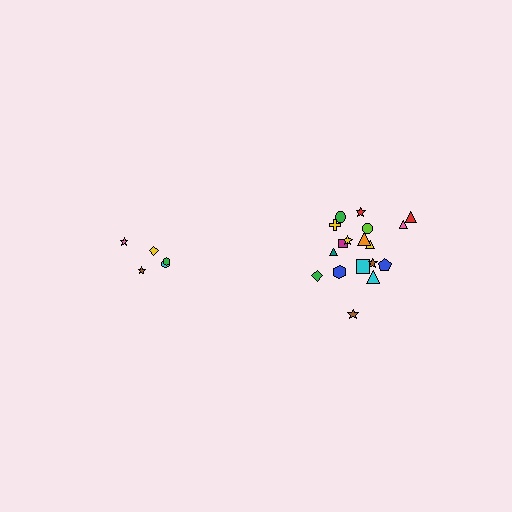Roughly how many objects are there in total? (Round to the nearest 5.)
Roughly 25 objects in total.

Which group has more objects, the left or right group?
The right group.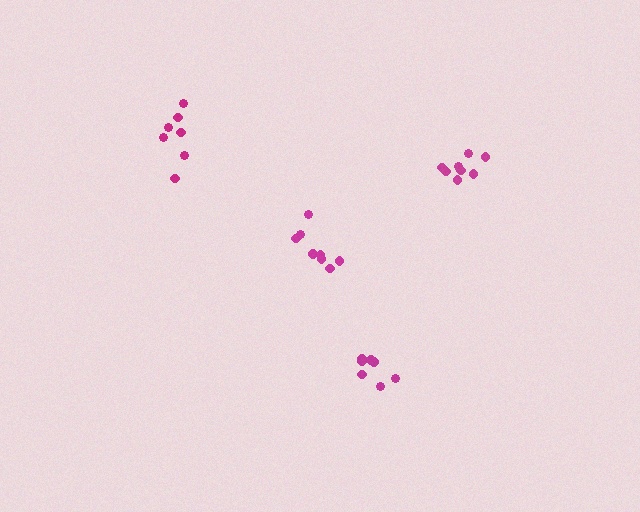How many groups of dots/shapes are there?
There are 4 groups.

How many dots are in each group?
Group 1: 7 dots, Group 2: 7 dots, Group 3: 8 dots, Group 4: 8 dots (30 total).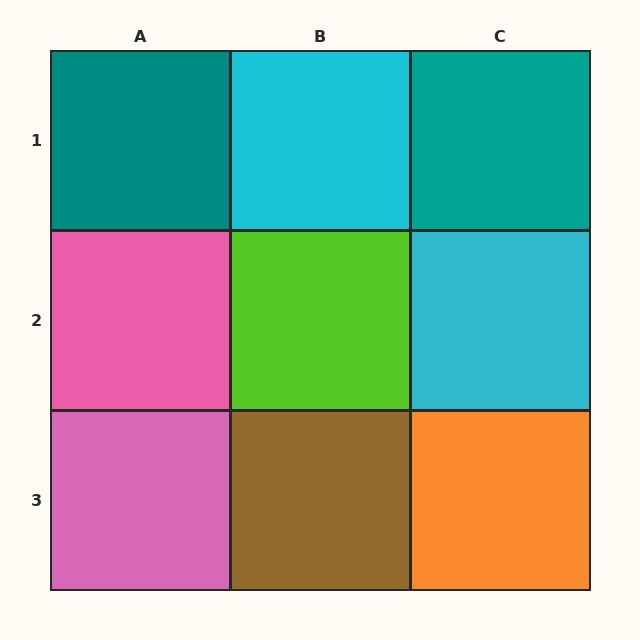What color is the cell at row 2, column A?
Pink.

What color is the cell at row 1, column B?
Cyan.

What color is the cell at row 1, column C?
Teal.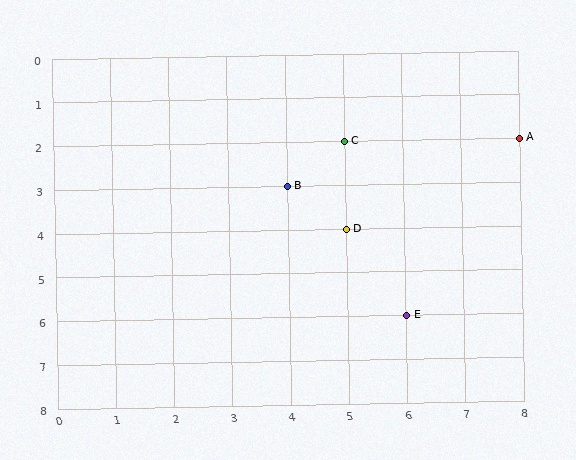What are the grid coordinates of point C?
Point C is at grid coordinates (5, 2).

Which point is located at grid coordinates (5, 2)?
Point C is at (5, 2).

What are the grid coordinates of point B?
Point B is at grid coordinates (4, 3).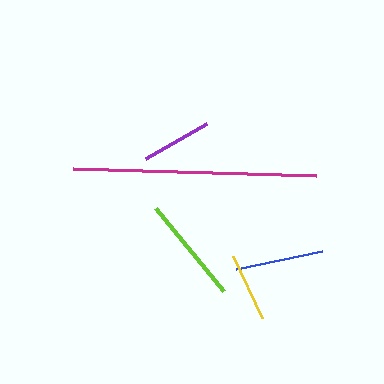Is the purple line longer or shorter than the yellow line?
The purple line is longer than the yellow line.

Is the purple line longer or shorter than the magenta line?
The magenta line is longer than the purple line.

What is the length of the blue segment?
The blue segment is approximately 88 pixels long.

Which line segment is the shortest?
The yellow line is the shortest at approximately 68 pixels.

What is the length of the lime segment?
The lime segment is approximately 108 pixels long.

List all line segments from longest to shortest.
From longest to shortest: magenta, lime, blue, purple, yellow.